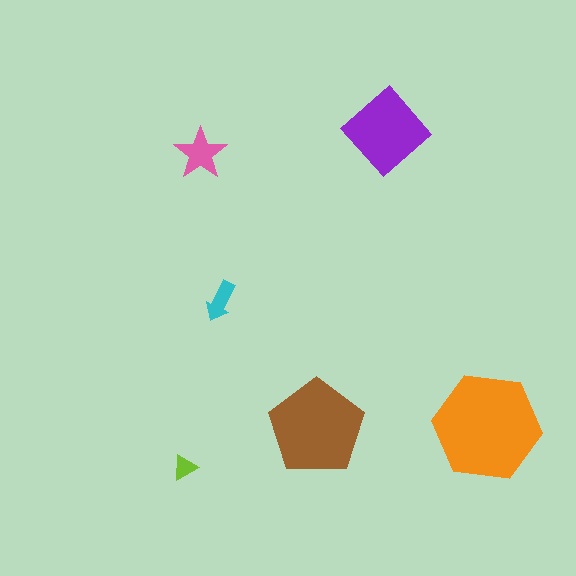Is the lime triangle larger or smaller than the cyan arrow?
Smaller.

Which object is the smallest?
The lime triangle.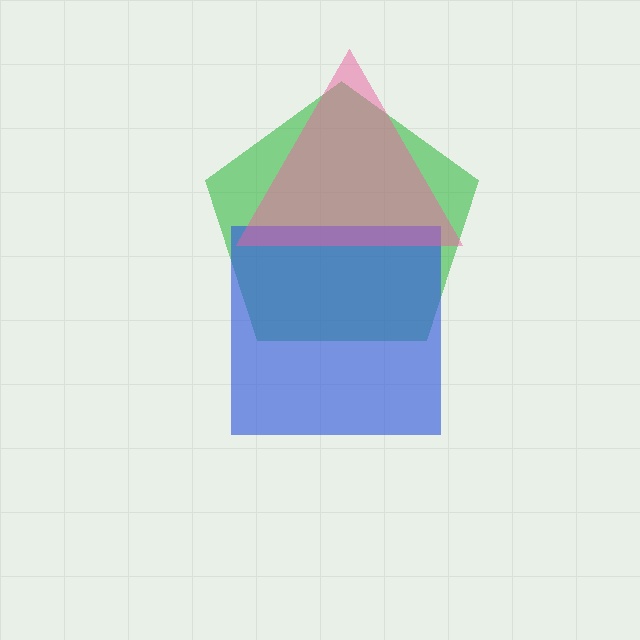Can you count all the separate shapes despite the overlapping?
Yes, there are 3 separate shapes.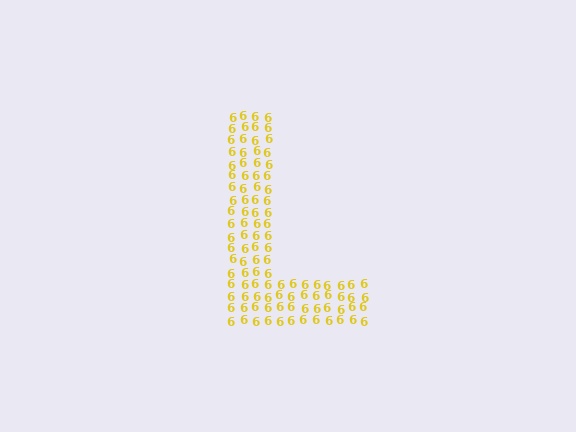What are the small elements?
The small elements are digit 6's.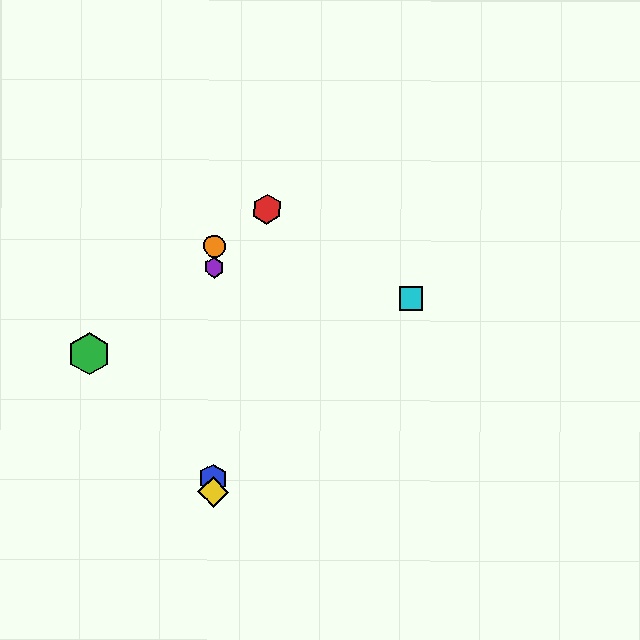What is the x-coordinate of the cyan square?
The cyan square is at x≈411.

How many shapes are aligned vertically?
4 shapes (the blue hexagon, the yellow diamond, the purple hexagon, the orange circle) are aligned vertically.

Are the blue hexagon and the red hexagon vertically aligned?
No, the blue hexagon is at x≈213 and the red hexagon is at x≈267.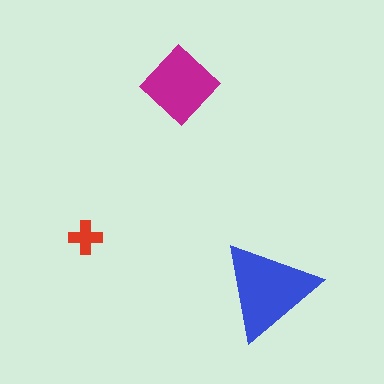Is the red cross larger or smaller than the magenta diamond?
Smaller.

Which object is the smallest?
The red cross.